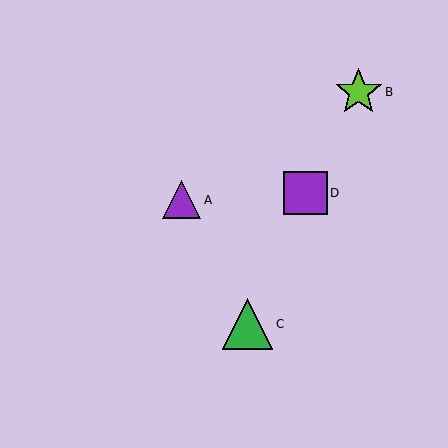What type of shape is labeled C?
Shape C is a green triangle.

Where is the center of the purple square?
The center of the purple square is at (305, 193).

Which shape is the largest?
The green triangle (labeled C) is the largest.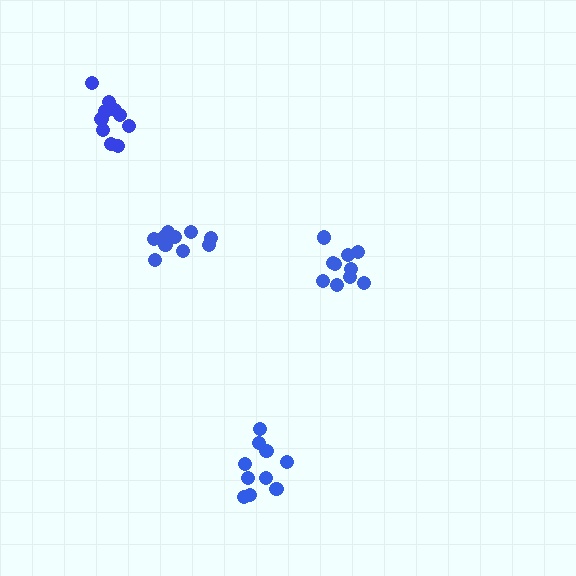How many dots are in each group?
Group 1: 10 dots, Group 2: 11 dots, Group 3: 10 dots, Group 4: 10 dots (41 total).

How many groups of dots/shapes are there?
There are 4 groups.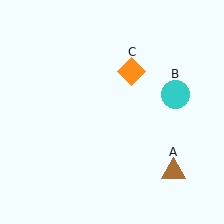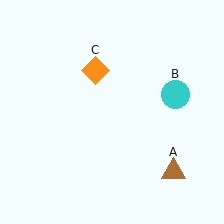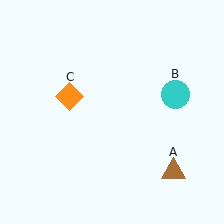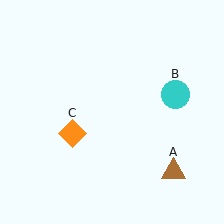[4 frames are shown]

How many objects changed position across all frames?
1 object changed position: orange diamond (object C).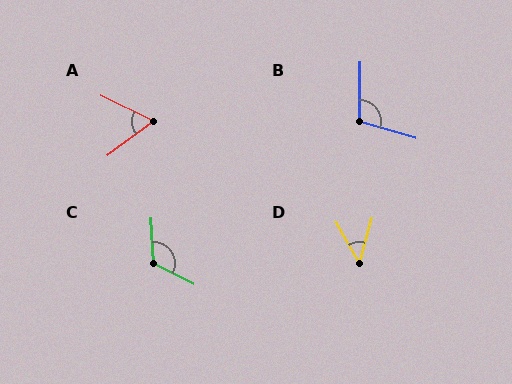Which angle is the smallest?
D, at approximately 44 degrees.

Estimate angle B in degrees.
Approximately 107 degrees.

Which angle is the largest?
C, at approximately 120 degrees.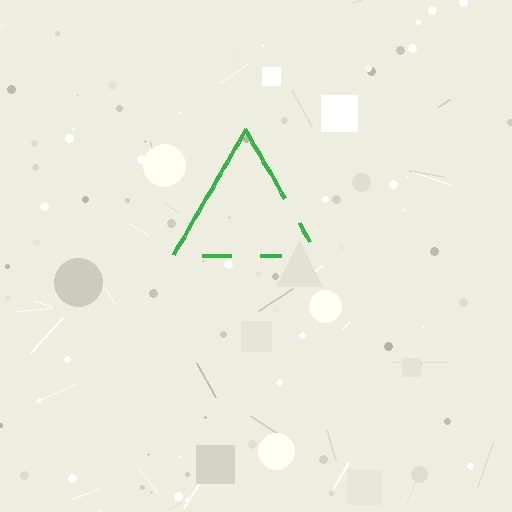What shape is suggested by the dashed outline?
The dashed outline suggests a triangle.